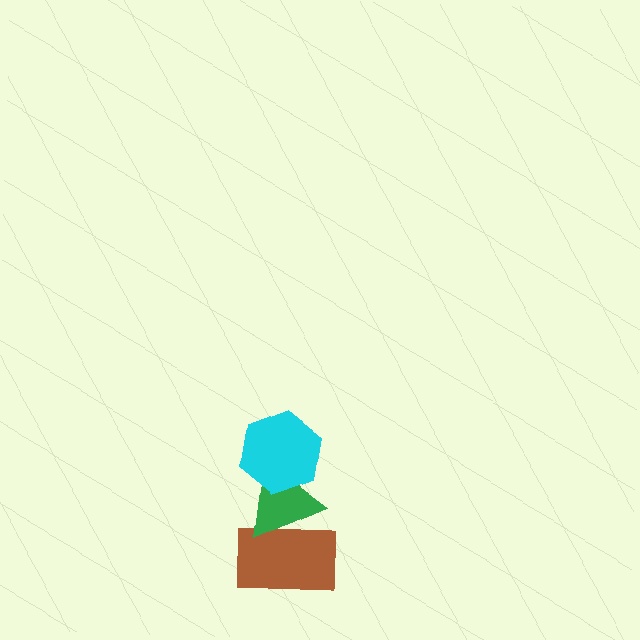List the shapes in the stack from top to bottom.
From top to bottom: the cyan hexagon, the green triangle, the brown rectangle.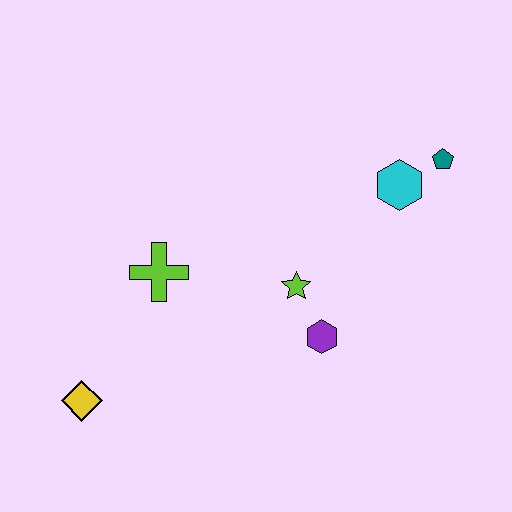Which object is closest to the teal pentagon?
The cyan hexagon is closest to the teal pentagon.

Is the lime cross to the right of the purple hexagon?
No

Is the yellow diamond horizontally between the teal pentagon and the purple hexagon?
No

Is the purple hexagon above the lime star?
No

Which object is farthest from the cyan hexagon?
The yellow diamond is farthest from the cyan hexagon.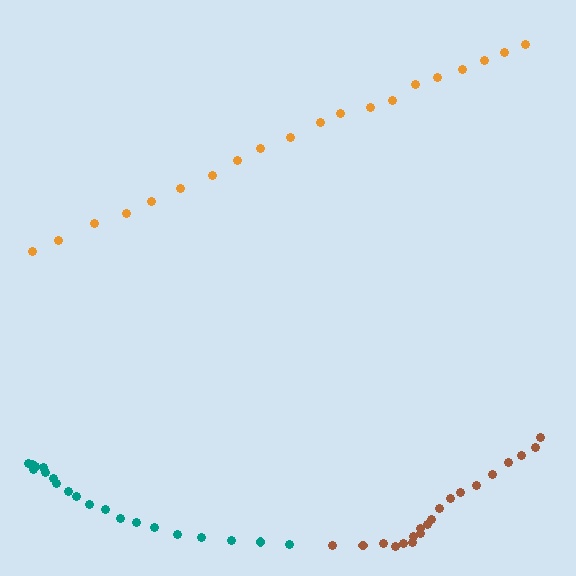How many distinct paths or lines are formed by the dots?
There are 3 distinct paths.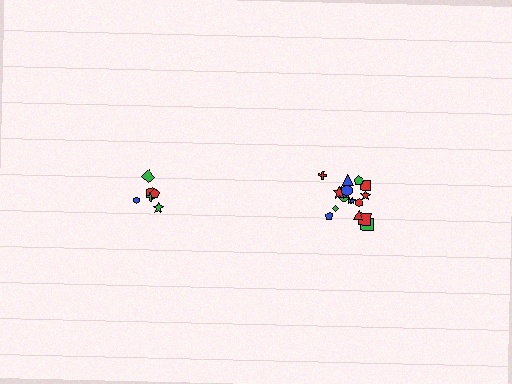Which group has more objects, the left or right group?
The right group.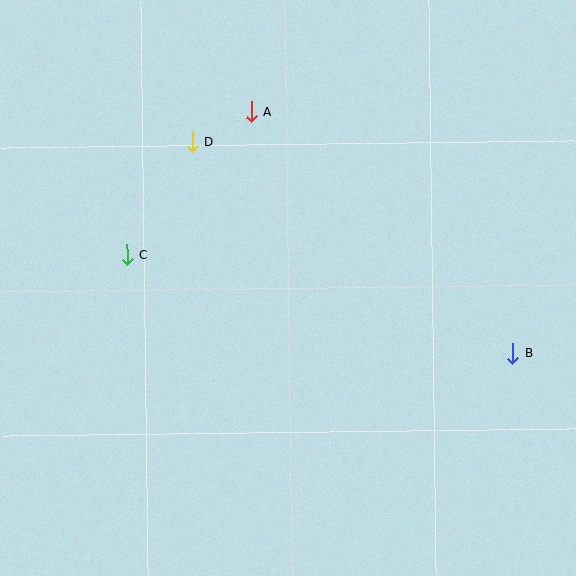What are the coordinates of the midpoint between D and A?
The midpoint between D and A is at (222, 127).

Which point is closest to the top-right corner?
Point A is closest to the top-right corner.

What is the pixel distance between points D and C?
The distance between D and C is 131 pixels.